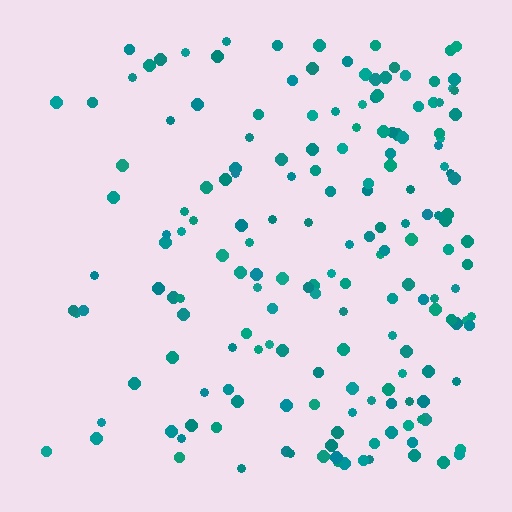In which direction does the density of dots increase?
From left to right, with the right side densest.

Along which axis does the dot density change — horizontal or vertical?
Horizontal.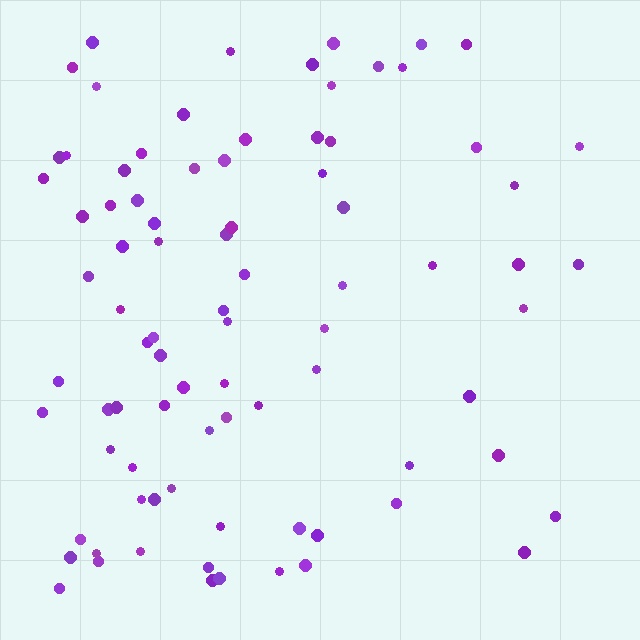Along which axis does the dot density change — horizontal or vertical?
Horizontal.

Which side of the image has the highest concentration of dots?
The left.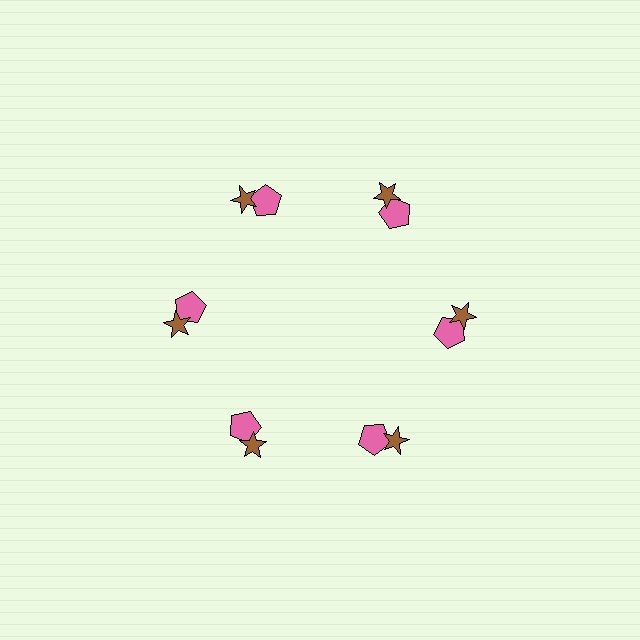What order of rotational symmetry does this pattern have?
This pattern has 6-fold rotational symmetry.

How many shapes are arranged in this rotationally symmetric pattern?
There are 12 shapes, arranged in 6 groups of 2.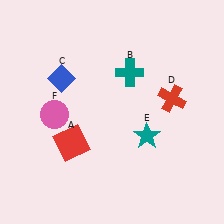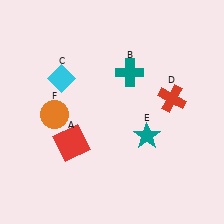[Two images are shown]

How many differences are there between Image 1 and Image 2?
There are 2 differences between the two images.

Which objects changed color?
C changed from blue to cyan. F changed from pink to orange.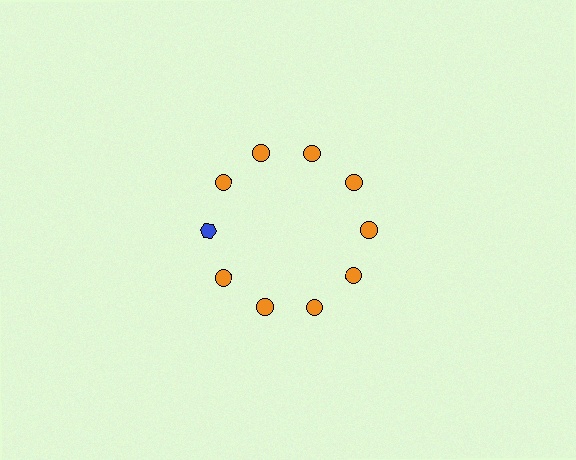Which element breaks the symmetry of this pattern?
The blue hexagon at roughly the 9 o'clock position breaks the symmetry. All other shapes are orange circles.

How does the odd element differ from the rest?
It differs in both color (blue instead of orange) and shape (hexagon instead of circle).